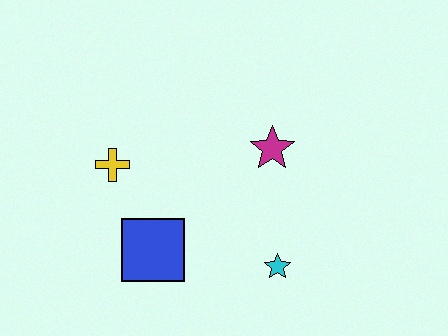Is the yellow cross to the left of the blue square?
Yes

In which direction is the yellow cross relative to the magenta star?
The yellow cross is to the left of the magenta star.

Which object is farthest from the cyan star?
The yellow cross is farthest from the cyan star.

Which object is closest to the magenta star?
The cyan star is closest to the magenta star.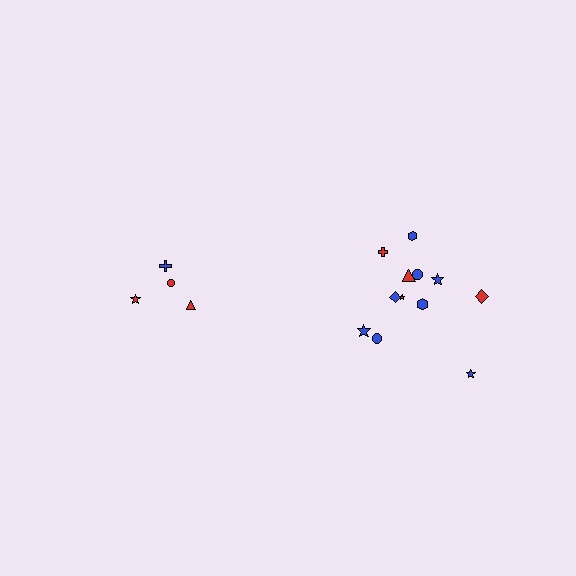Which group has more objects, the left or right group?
The right group.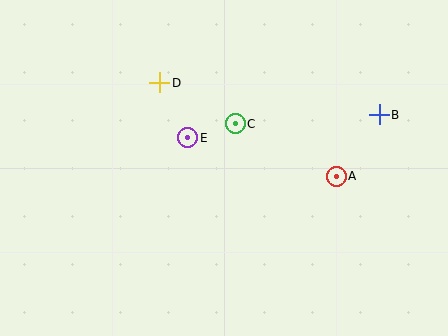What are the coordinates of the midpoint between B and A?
The midpoint between B and A is at (358, 146).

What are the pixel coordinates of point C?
Point C is at (235, 124).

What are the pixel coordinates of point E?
Point E is at (188, 138).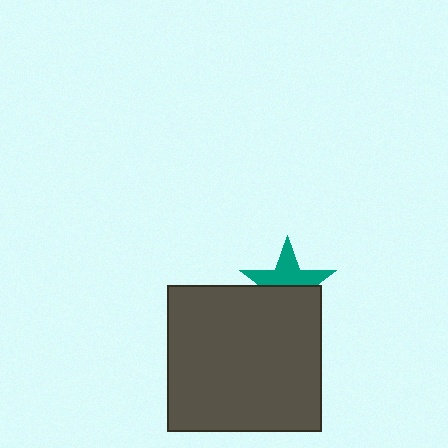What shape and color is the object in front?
The object in front is a dark gray rectangle.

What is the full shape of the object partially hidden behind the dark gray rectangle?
The partially hidden object is a teal star.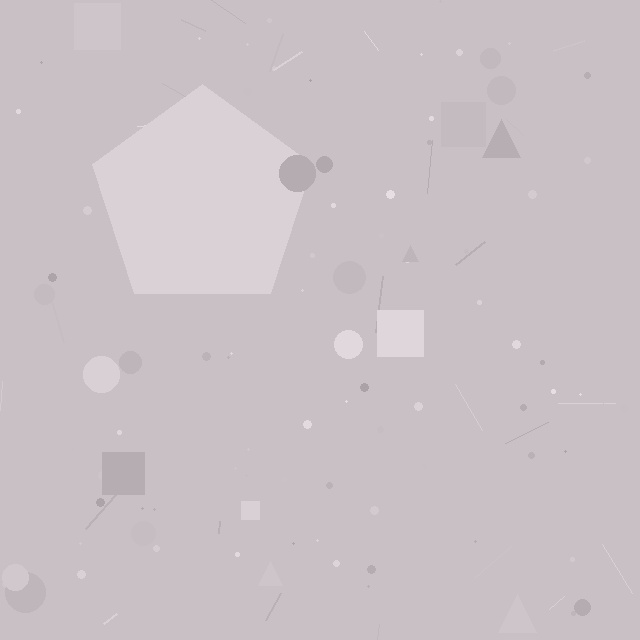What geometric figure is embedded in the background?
A pentagon is embedded in the background.